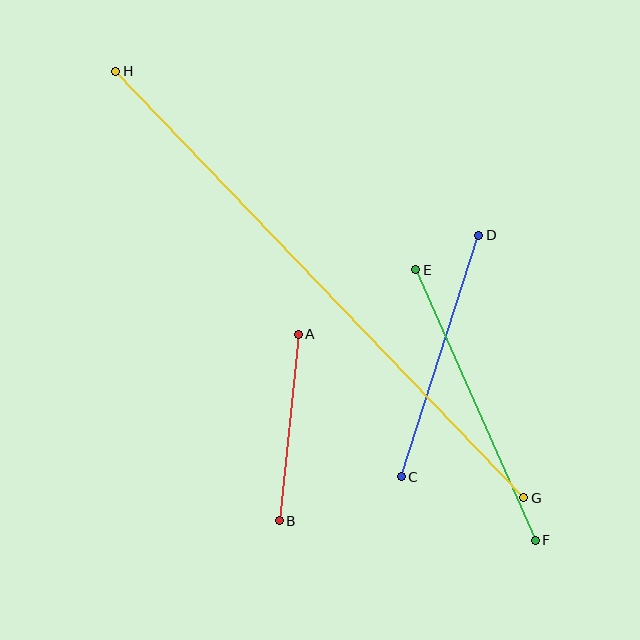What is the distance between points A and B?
The distance is approximately 188 pixels.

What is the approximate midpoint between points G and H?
The midpoint is at approximately (320, 285) pixels.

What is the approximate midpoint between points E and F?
The midpoint is at approximately (476, 405) pixels.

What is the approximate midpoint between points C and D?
The midpoint is at approximately (440, 356) pixels.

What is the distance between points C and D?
The distance is approximately 254 pixels.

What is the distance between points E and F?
The distance is approximately 296 pixels.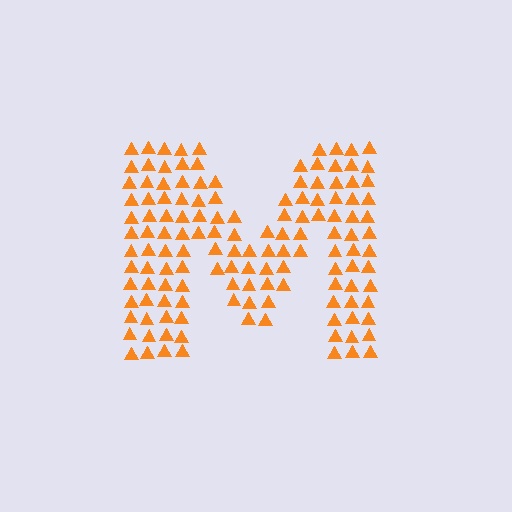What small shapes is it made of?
It is made of small triangles.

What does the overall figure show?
The overall figure shows the letter M.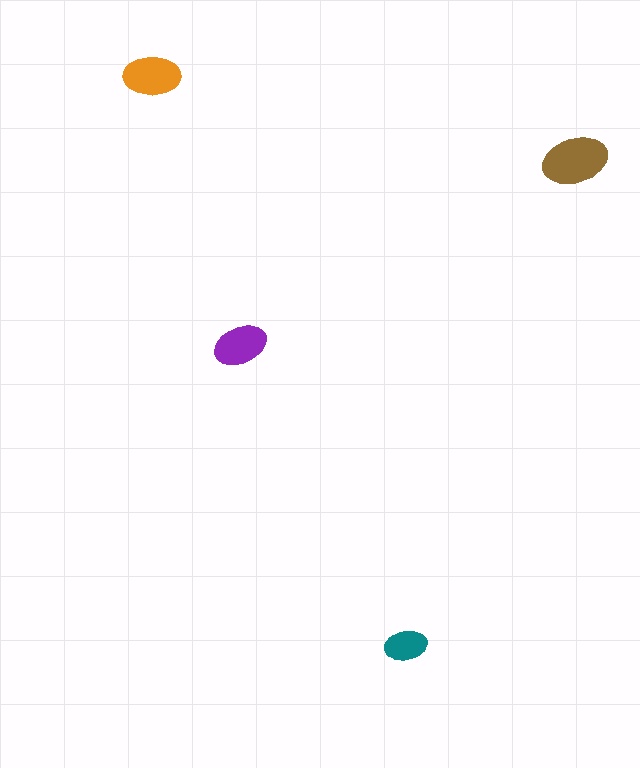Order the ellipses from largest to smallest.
the brown one, the orange one, the purple one, the teal one.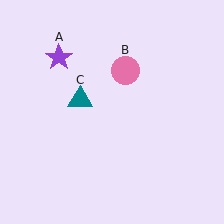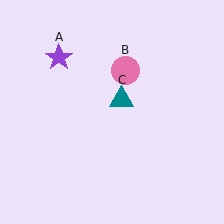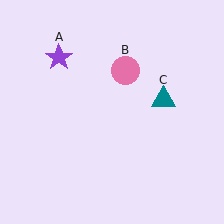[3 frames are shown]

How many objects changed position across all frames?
1 object changed position: teal triangle (object C).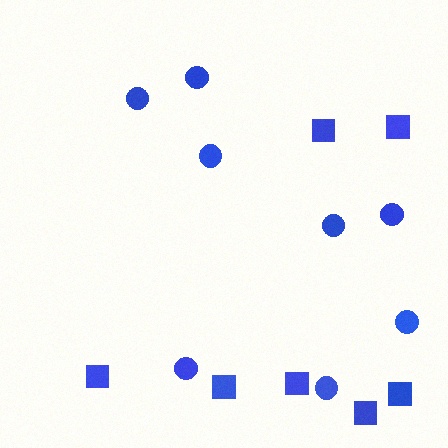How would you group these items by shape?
There are 2 groups: one group of circles (8) and one group of squares (7).